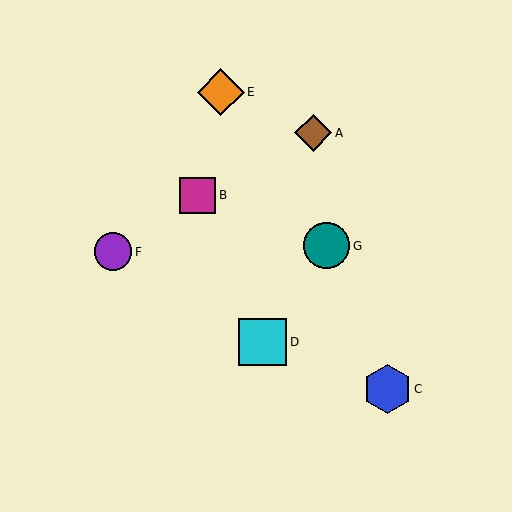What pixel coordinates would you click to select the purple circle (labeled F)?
Click at (113, 252) to select the purple circle F.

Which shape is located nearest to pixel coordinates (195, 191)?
The magenta square (labeled B) at (198, 195) is nearest to that location.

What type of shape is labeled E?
Shape E is an orange diamond.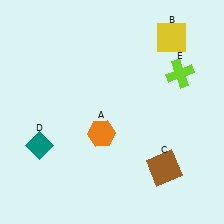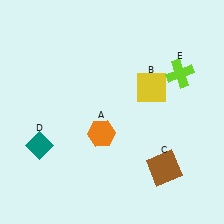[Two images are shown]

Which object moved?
The yellow square (B) moved down.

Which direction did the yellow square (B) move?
The yellow square (B) moved down.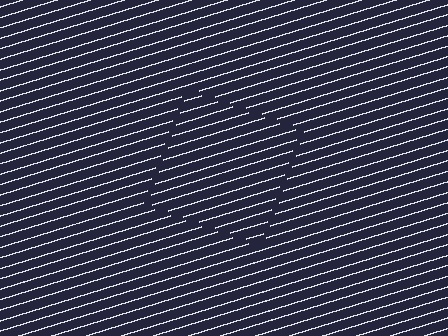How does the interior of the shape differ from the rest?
The interior of the shape contains the same grating, shifted by half a period — the contour is defined by the phase discontinuity where line-ends from the inner and outer gratings abut.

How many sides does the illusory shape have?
4 sides — the line-ends trace a square.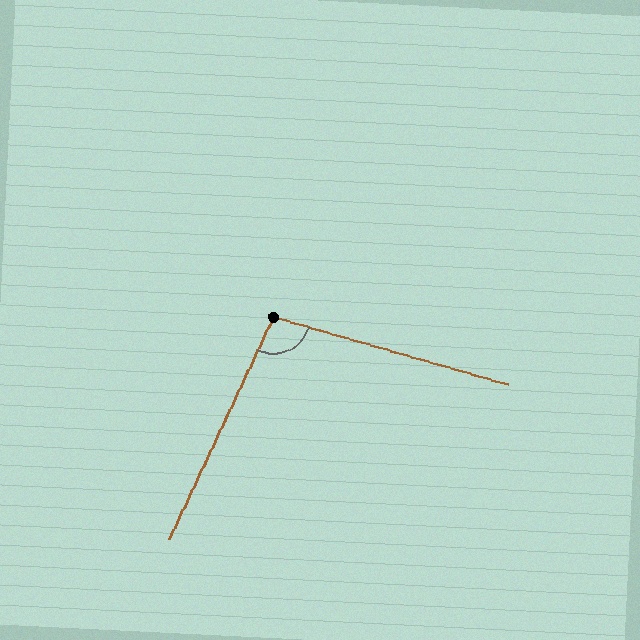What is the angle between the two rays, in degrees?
Approximately 99 degrees.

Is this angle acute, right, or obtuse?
It is obtuse.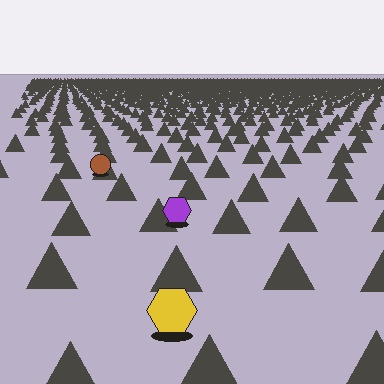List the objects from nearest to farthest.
From nearest to farthest: the yellow hexagon, the purple hexagon, the brown circle.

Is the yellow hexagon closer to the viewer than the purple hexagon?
Yes. The yellow hexagon is closer — you can tell from the texture gradient: the ground texture is coarser near it.